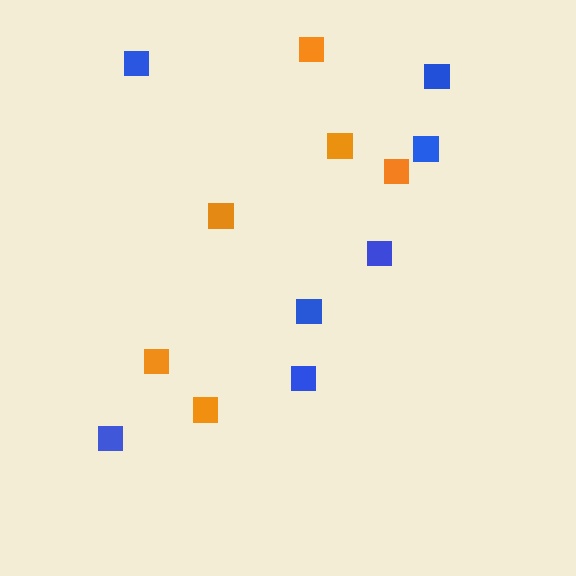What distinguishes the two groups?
There are 2 groups: one group of orange squares (6) and one group of blue squares (7).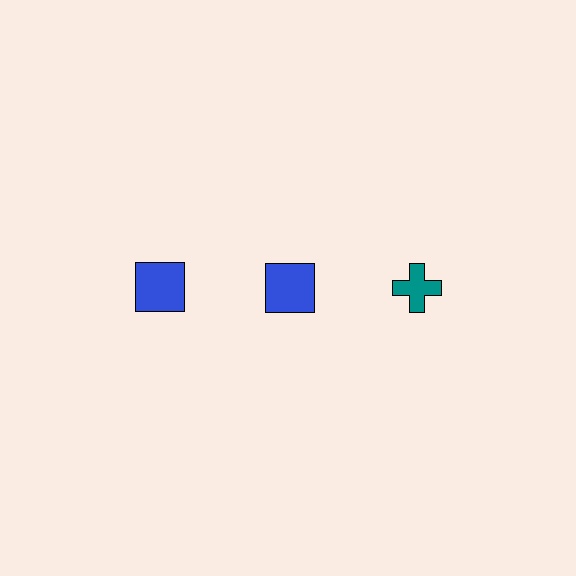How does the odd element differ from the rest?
It differs in both color (teal instead of blue) and shape (cross instead of square).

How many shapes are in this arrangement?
There are 3 shapes arranged in a grid pattern.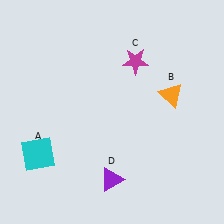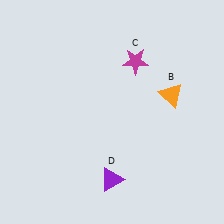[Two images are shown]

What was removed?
The cyan square (A) was removed in Image 2.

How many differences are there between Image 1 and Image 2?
There is 1 difference between the two images.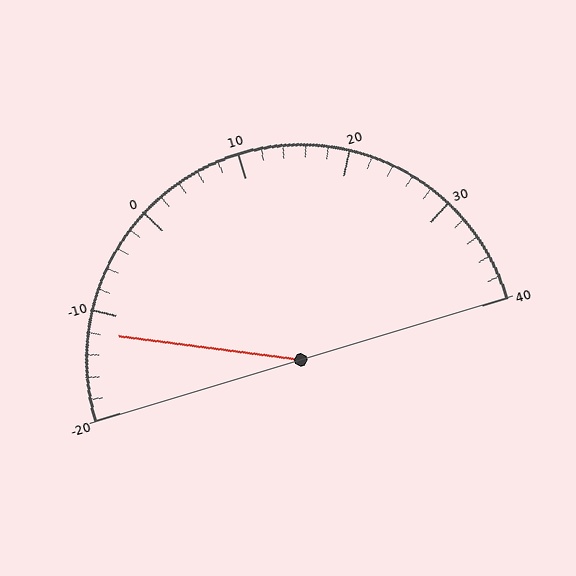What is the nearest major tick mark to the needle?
The nearest major tick mark is -10.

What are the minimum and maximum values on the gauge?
The gauge ranges from -20 to 40.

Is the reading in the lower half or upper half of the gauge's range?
The reading is in the lower half of the range (-20 to 40).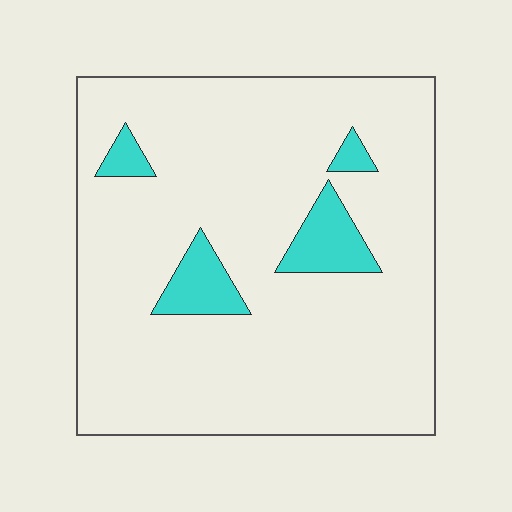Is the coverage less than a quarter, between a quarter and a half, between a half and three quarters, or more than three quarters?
Less than a quarter.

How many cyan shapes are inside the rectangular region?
4.